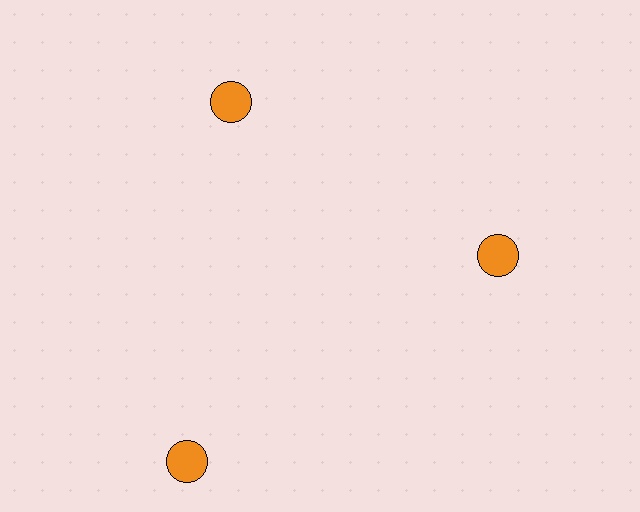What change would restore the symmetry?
The symmetry would be restored by moving it inward, back onto the ring so that all 3 circles sit at equal angles and equal distance from the center.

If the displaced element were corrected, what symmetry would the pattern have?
It would have 3-fold rotational symmetry — the pattern would map onto itself every 120 degrees.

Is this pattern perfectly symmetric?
No. The 3 orange circles are arranged in a ring, but one element near the 7 o'clock position is pushed outward from the center, breaking the 3-fold rotational symmetry.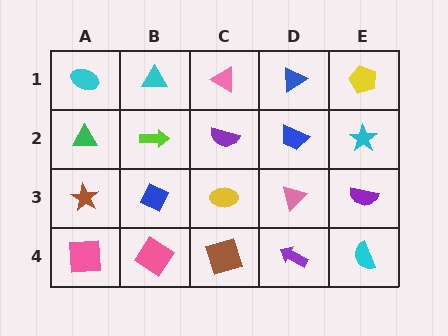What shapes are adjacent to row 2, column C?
A pink triangle (row 1, column C), a yellow ellipse (row 3, column C), a lime arrow (row 2, column B), a blue trapezoid (row 2, column D).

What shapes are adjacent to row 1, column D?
A blue trapezoid (row 2, column D), a pink triangle (row 1, column C), a yellow pentagon (row 1, column E).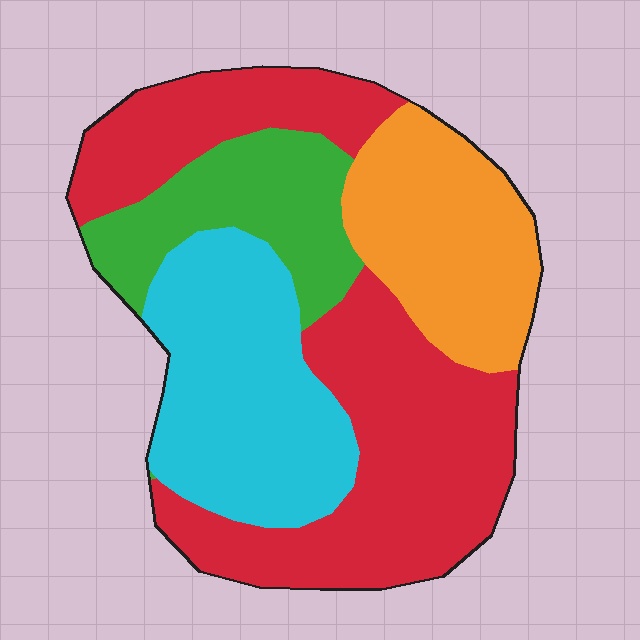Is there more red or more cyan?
Red.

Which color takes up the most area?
Red, at roughly 40%.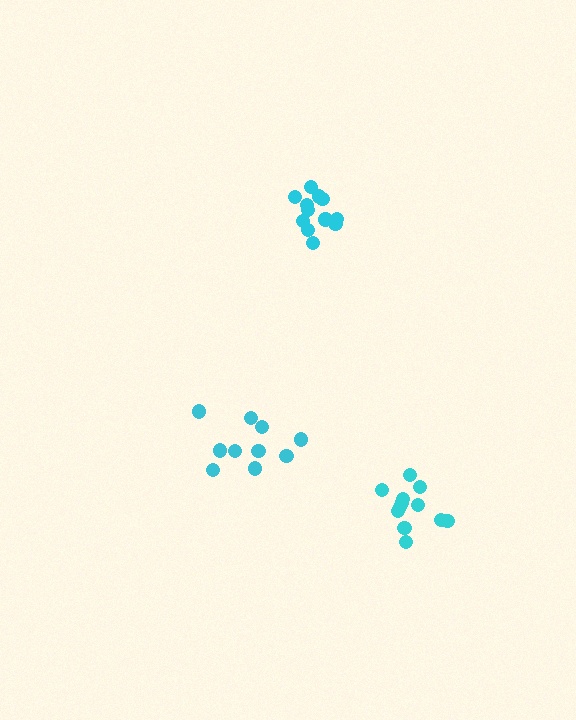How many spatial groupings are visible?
There are 3 spatial groupings.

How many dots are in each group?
Group 1: 13 dots, Group 2: 12 dots, Group 3: 10 dots (35 total).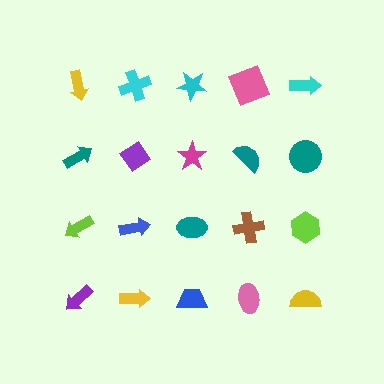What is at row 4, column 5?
A yellow semicircle.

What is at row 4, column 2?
A yellow arrow.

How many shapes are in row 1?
5 shapes.